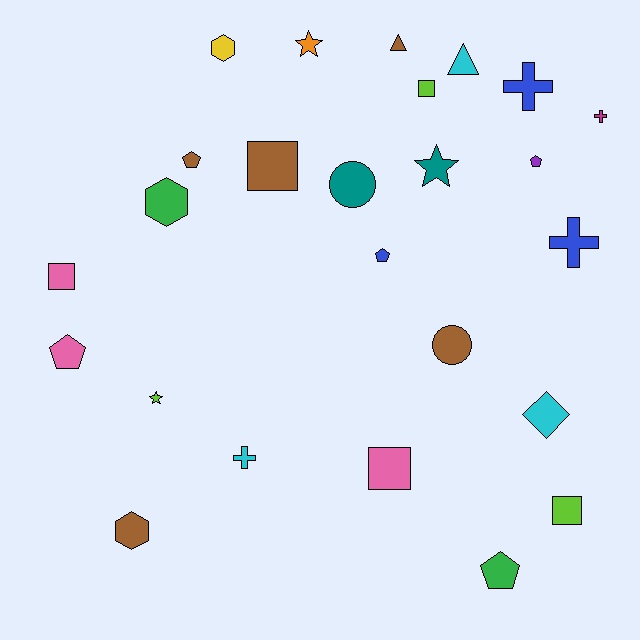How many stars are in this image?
There are 3 stars.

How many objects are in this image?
There are 25 objects.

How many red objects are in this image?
There are no red objects.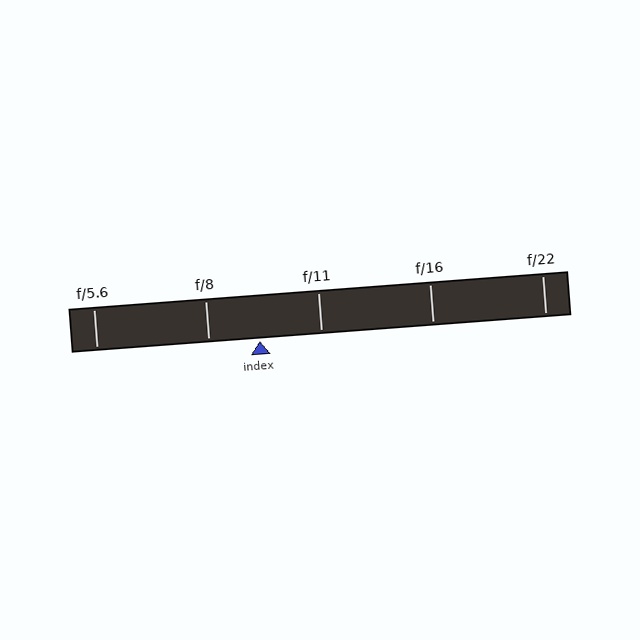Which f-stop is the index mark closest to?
The index mark is closest to f/8.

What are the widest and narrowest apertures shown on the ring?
The widest aperture shown is f/5.6 and the narrowest is f/22.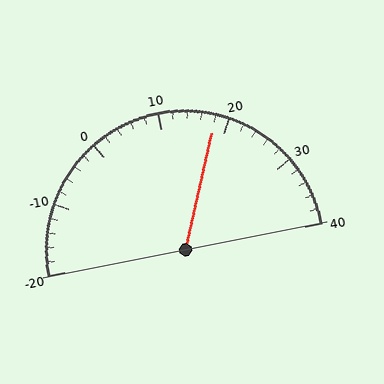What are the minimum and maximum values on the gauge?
The gauge ranges from -20 to 40.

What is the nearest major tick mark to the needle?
The nearest major tick mark is 20.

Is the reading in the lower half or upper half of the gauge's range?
The reading is in the upper half of the range (-20 to 40).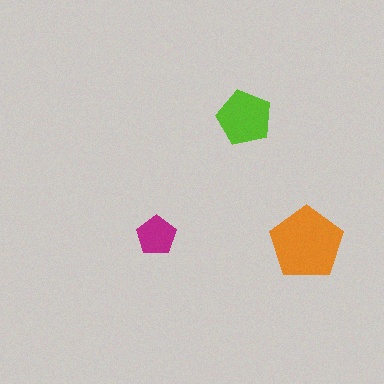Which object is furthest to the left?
The magenta pentagon is leftmost.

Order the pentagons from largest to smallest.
the orange one, the lime one, the magenta one.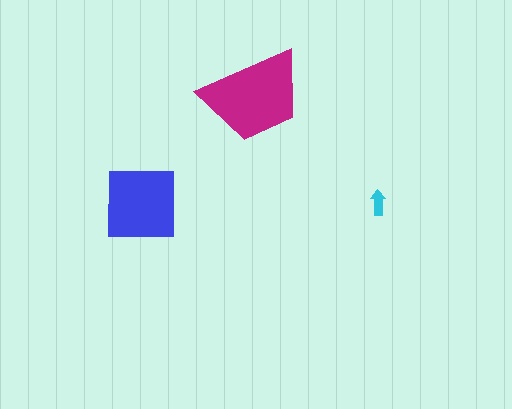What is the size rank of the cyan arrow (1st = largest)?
3rd.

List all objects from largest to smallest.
The magenta trapezoid, the blue square, the cyan arrow.